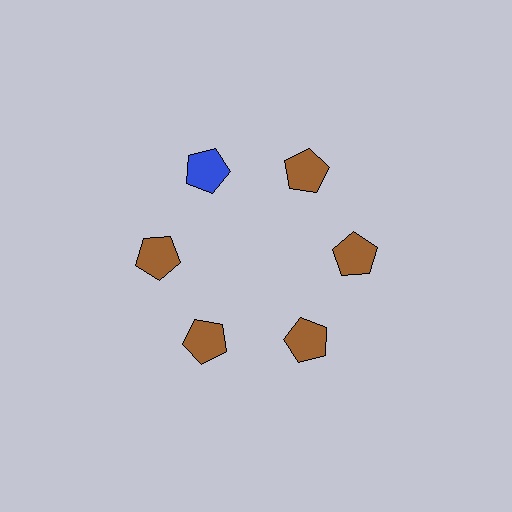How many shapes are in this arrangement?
There are 6 shapes arranged in a ring pattern.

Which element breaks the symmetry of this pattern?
The blue pentagon at roughly the 11 o'clock position breaks the symmetry. All other shapes are brown pentagons.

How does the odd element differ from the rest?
It has a different color: blue instead of brown.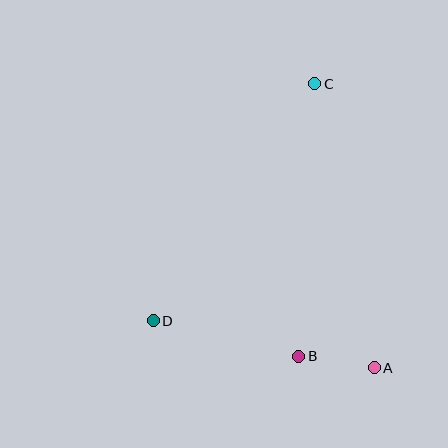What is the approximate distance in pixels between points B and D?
The distance between B and D is approximately 150 pixels.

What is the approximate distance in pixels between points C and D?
The distance between C and D is approximately 287 pixels.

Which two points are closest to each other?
Points A and B are closest to each other.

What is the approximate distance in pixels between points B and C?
The distance between B and C is approximately 273 pixels.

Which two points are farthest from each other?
Points A and C are farthest from each other.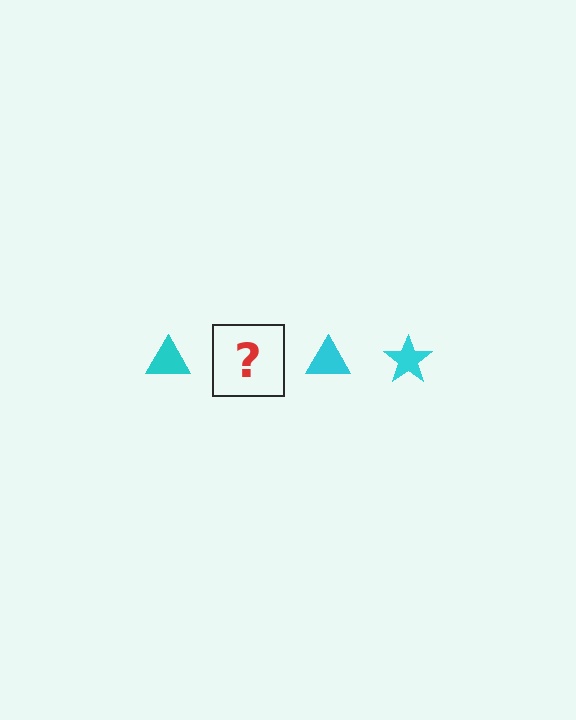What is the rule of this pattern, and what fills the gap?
The rule is that the pattern cycles through triangle, star shapes in cyan. The gap should be filled with a cyan star.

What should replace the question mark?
The question mark should be replaced with a cyan star.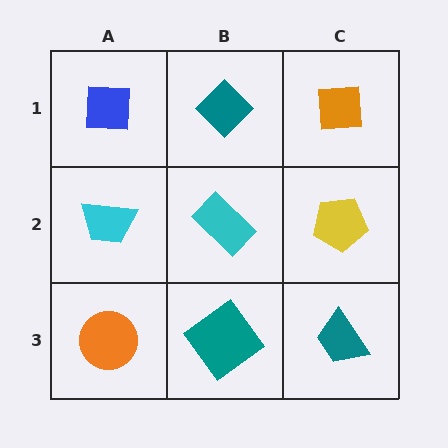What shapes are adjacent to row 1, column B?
A cyan rectangle (row 2, column B), a blue square (row 1, column A), an orange square (row 1, column C).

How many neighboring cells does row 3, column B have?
3.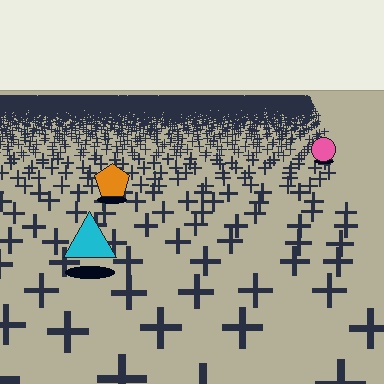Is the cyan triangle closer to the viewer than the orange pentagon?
Yes. The cyan triangle is closer — you can tell from the texture gradient: the ground texture is coarser near it.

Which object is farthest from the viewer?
The pink circle is farthest from the viewer. It appears smaller and the ground texture around it is denser.